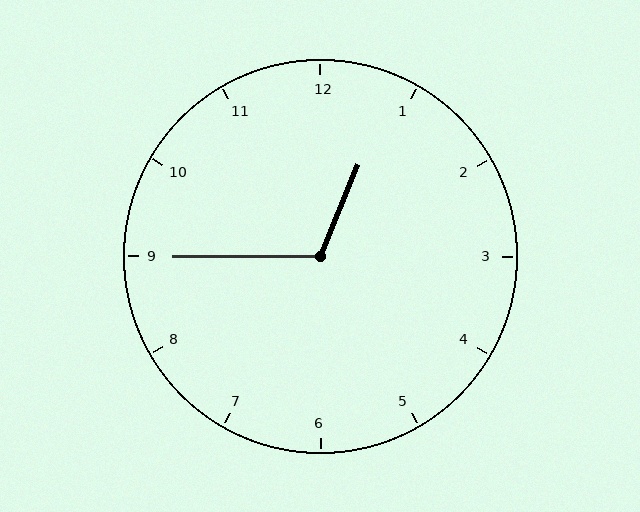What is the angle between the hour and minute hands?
Approximately 112 degrees.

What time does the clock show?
12:45.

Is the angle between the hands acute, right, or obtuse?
It is obtuse.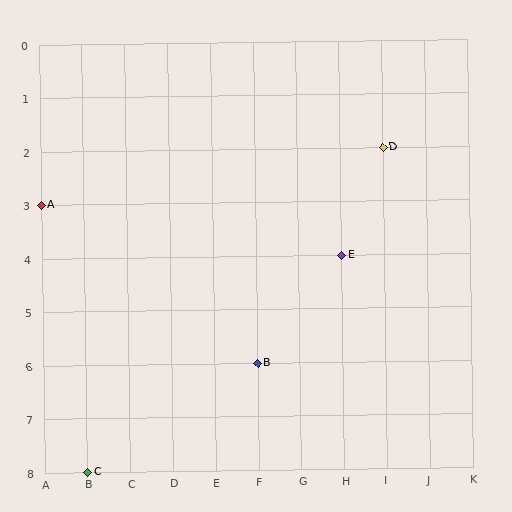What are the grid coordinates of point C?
Point C is at grid coordinates (B, 8).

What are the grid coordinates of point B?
Point B is at grid coordinates (F, 6).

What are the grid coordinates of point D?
Point D is at grid coordinates (I, 2).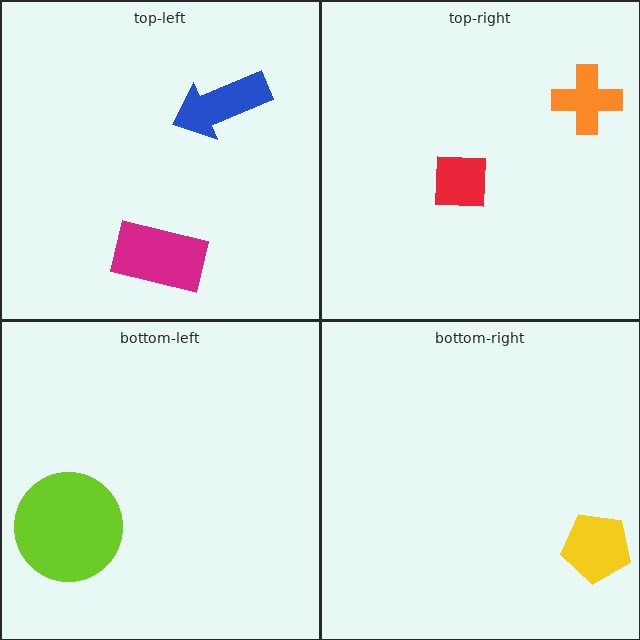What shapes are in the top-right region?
The red square, the orange cross.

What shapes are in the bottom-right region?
The yellow pentagon.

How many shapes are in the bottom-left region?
1.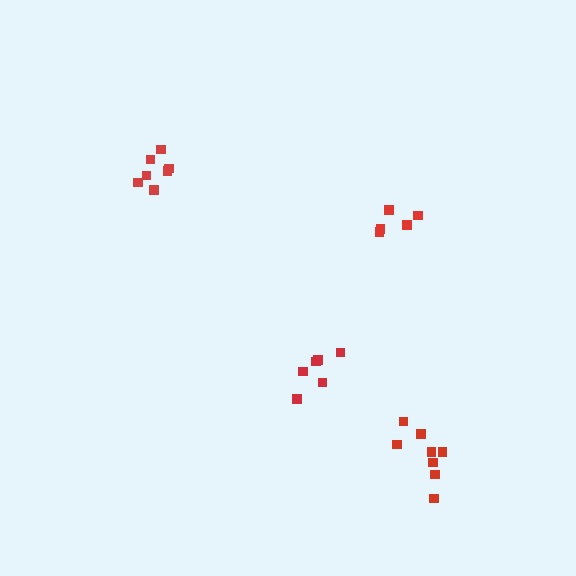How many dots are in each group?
Group 1: 8 dots, Group 2: 6 dots, Group 3: 5 dots, Group 4: 7 dots (26 total).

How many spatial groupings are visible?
There are 4 spatial groupings.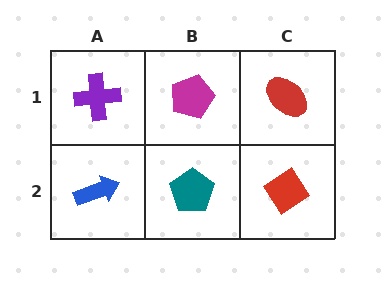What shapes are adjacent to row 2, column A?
A purple cross (row 1, column A), a teal pentagon (row 2, column B).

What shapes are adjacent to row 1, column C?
A red diamond (row 2, column C), a magenta pentagon (row 1, column B).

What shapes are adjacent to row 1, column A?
A blue arrow (row 2, column A), a magenta pentagon (row 1, column B).